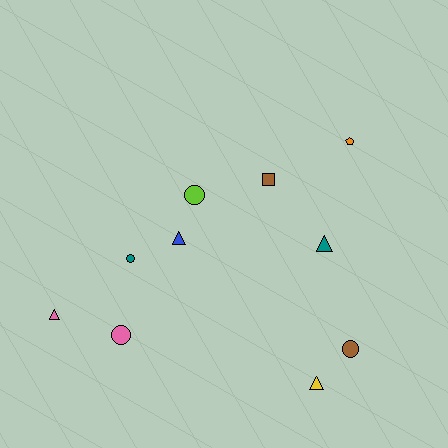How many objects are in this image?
There are 10 objects.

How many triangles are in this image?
There are 4 triangles.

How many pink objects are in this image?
There are 2 pink objects.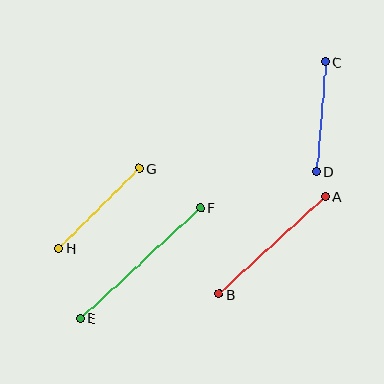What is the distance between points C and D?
The distance is approximately 110 pixels.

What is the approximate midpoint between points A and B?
The midpoint is at approximately (272, 245) pixels.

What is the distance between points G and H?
The distance is approximately 113 pixels.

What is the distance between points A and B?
The distance is approximately 144 pixels.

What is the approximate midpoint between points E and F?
The midpoint is at approximately (140, 263) pixels.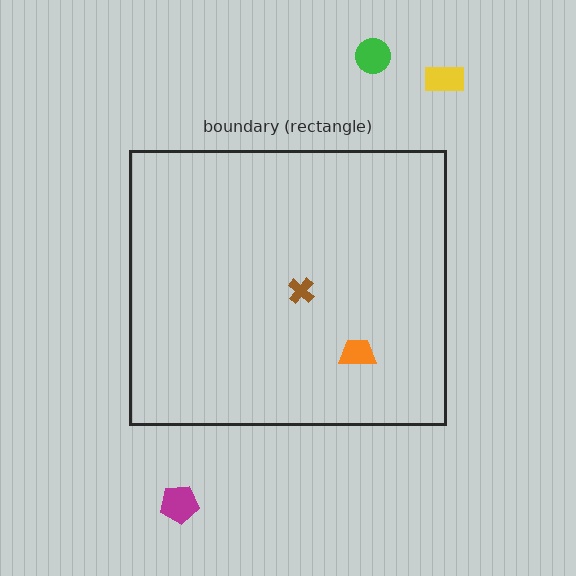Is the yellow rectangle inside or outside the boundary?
Outside.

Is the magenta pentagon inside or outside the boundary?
Outside.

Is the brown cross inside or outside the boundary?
Inside.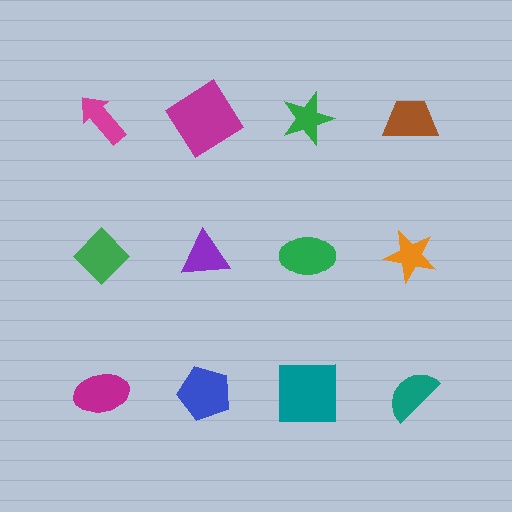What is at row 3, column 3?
A teal square.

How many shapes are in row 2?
4 shapes.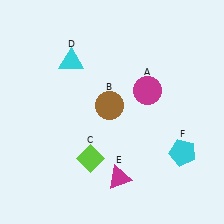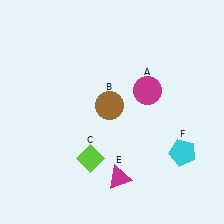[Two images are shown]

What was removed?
The cyan triangle (D) was removed in Image 2.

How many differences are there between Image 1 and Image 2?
There is 1 difference between the two images.